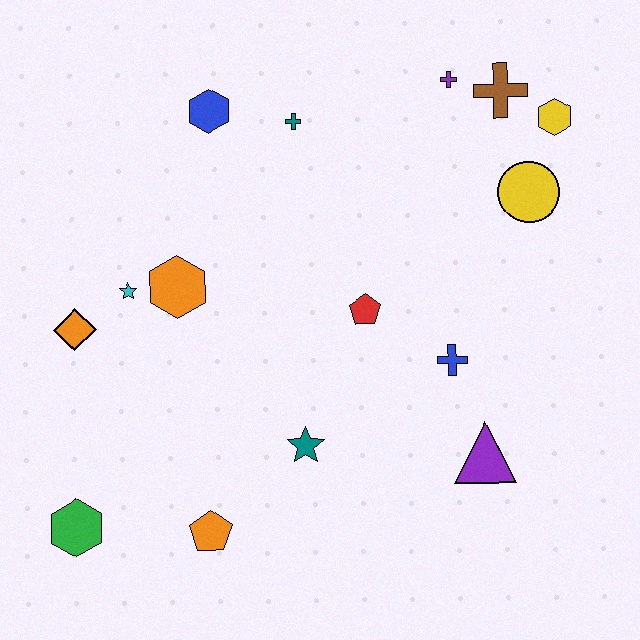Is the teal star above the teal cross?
No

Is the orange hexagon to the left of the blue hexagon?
Yes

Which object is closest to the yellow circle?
The yellow hexagon is closest to the yellow circle.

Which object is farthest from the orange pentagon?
The yellow hexagon is farthest from the orange pentagon.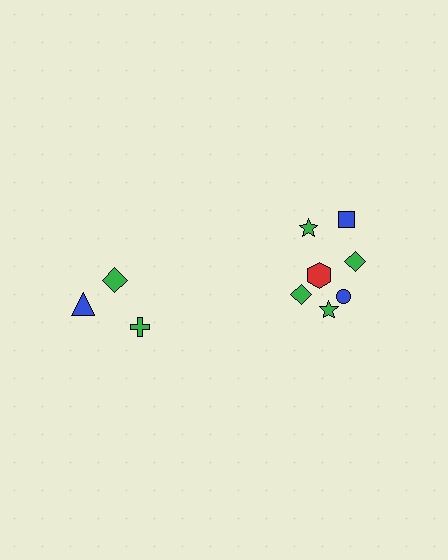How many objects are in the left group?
There are 3 objects.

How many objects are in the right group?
There are 7 objects.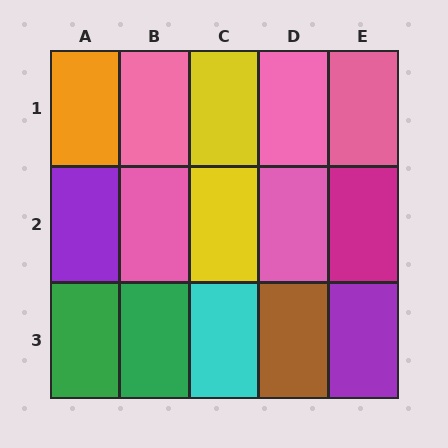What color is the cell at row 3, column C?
Cyan.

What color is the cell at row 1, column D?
Pink.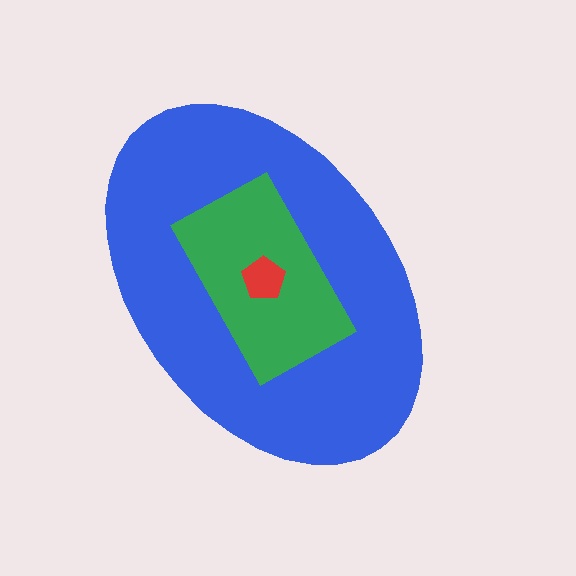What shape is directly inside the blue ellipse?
The green rectangle.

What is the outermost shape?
The blue ellipse.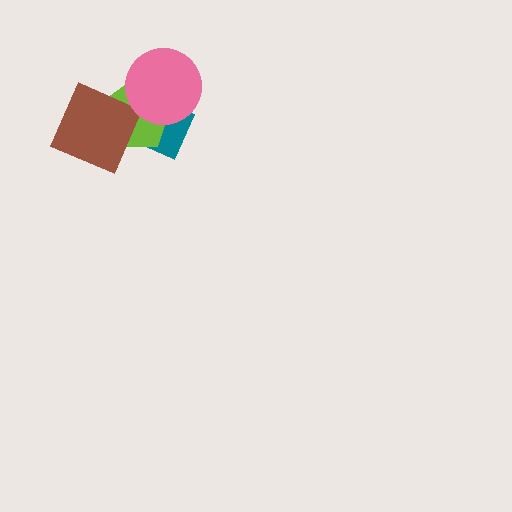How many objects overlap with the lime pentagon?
3 objects overlap with the lime pentagon.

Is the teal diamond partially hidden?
Yes, it is partially covered by another shape.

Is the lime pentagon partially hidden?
Yes, it is partially covered by another shape.